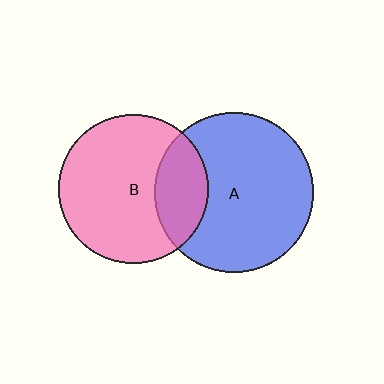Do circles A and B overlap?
Yes.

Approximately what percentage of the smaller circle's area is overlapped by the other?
Approximately 25%.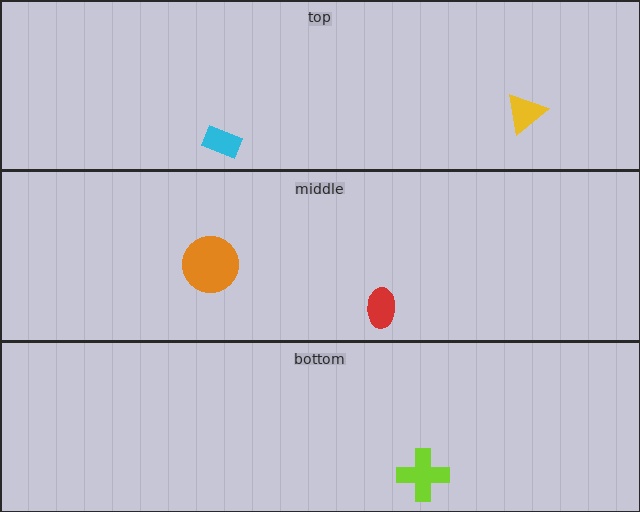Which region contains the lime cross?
The bottom region.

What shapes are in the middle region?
The orange circle, the red ellipse.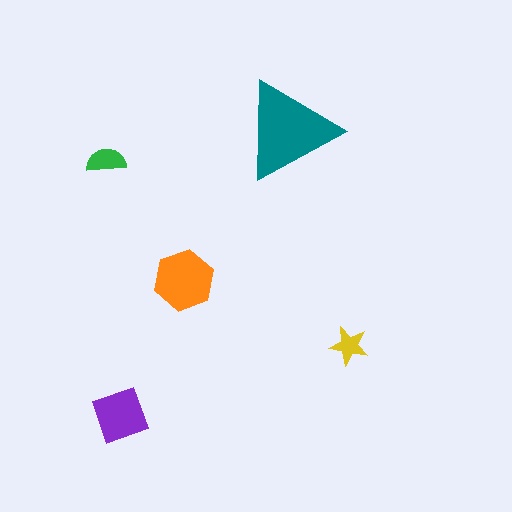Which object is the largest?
The teal triangle.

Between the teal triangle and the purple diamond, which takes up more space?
The teal triangle.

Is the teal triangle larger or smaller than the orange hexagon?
Larger.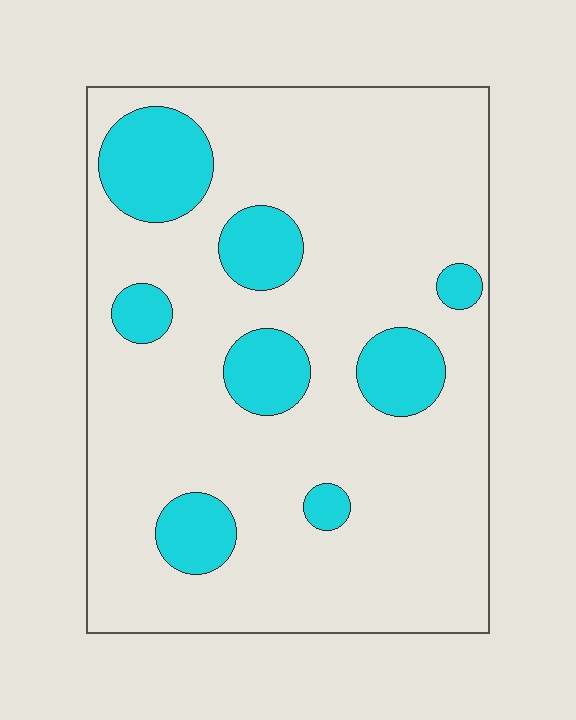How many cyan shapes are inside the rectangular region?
8.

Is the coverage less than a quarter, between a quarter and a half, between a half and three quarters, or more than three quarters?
Less than a quarter.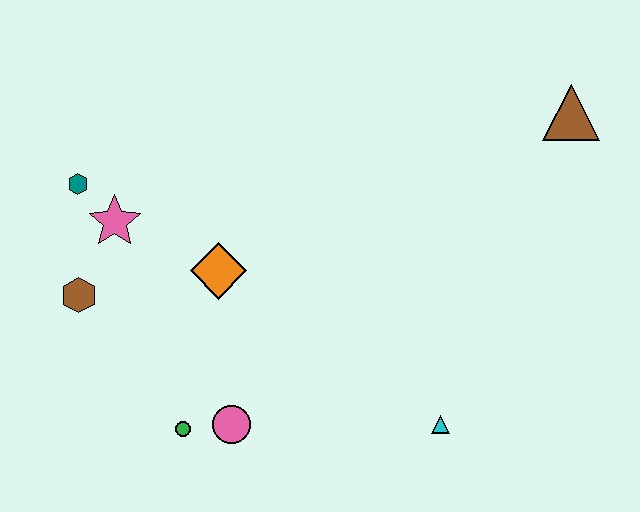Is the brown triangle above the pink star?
Yes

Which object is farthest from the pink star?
The brown triangle is farthest from the pink star.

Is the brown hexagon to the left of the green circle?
Yes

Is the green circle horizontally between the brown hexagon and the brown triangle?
Yes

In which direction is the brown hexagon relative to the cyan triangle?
The brown hexagon is to the left of the cyan triangle.